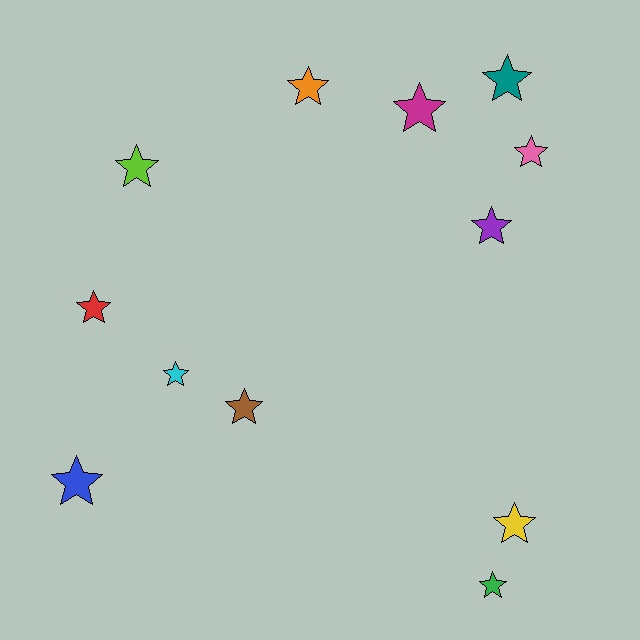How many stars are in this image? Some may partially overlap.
There are 12 stars.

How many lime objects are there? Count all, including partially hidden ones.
There is 1 lime object.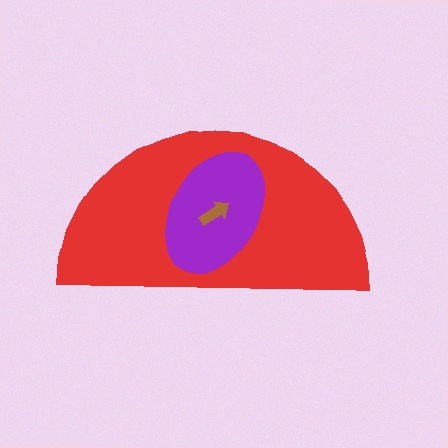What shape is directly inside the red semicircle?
The purple ellipse.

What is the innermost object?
The brown arrow.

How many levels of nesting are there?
3.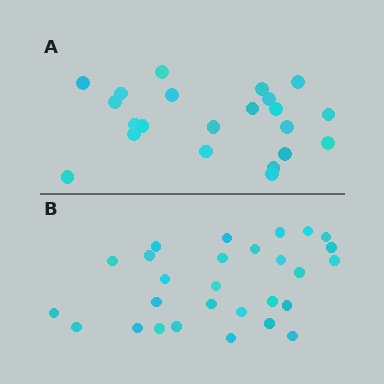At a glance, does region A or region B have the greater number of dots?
Region B (the bottom region) has more dots.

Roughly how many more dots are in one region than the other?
Region B has about 6 more dots than region A.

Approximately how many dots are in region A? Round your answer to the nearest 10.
About 20 dots. (The exact count is 22, which rounds to 20.)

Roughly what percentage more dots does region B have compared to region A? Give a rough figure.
About 25% more.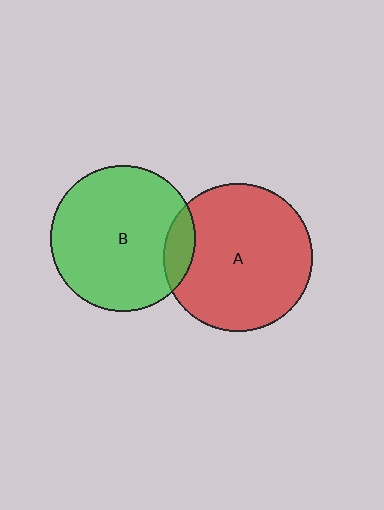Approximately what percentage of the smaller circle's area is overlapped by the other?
Approximately 10%.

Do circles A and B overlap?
Yes.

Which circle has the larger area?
Circle A (red).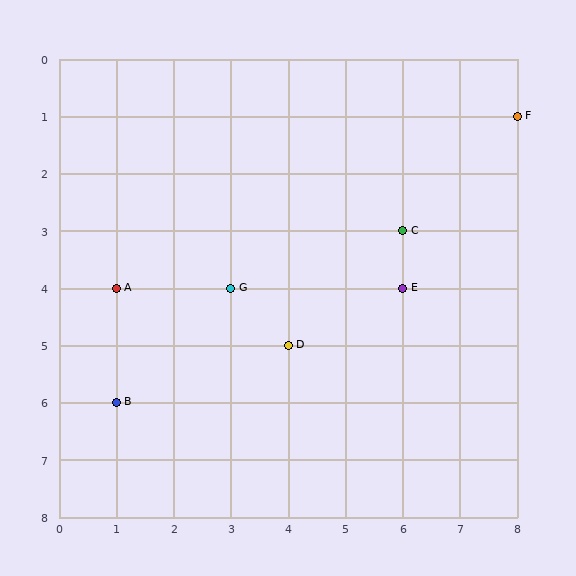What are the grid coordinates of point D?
Point D is at grid coordinates (4, 5).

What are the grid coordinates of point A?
Point A is at grid coordinates (1, 4).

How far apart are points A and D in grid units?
Points A and D are 3 columns and 1 row apart (about 3.2 grid units diagonally).